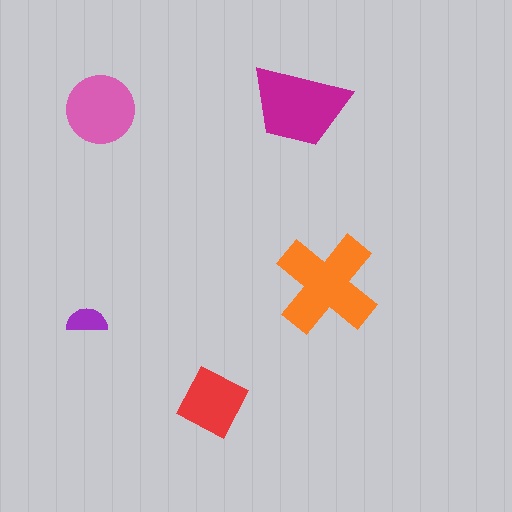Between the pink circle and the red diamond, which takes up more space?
The pink circle.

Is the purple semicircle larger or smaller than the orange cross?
Smaller.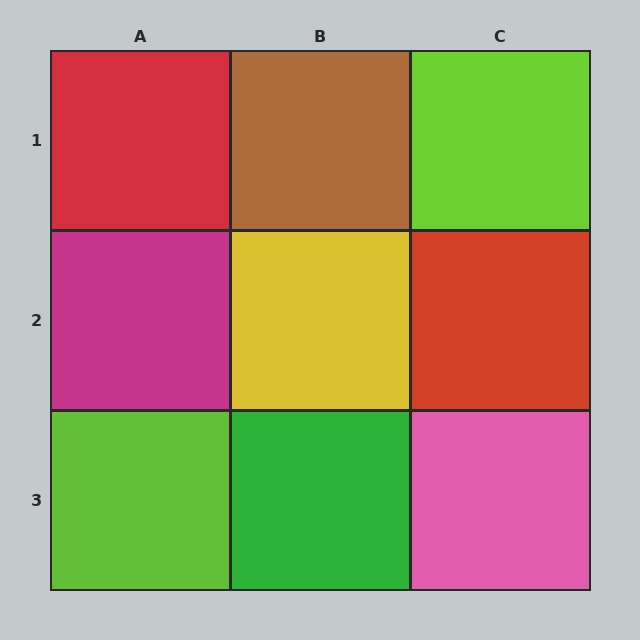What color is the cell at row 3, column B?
Green.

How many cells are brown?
1 cell is brown.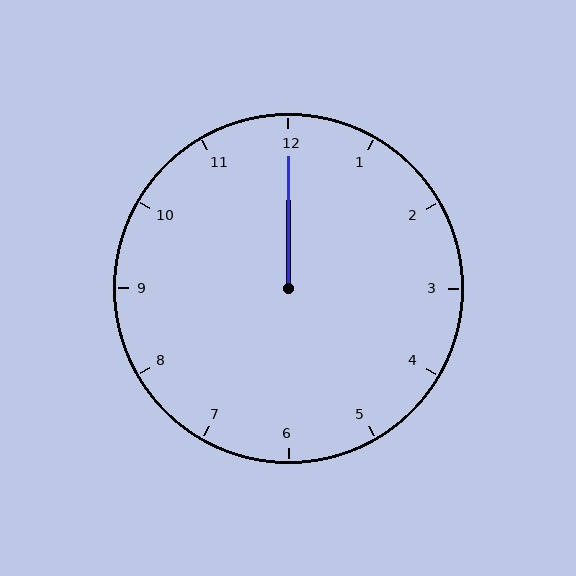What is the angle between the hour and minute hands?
Approximately 0 degrees.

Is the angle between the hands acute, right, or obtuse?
It is acute.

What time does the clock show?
12:00.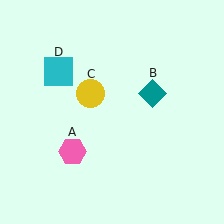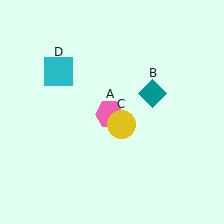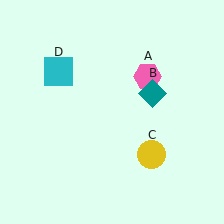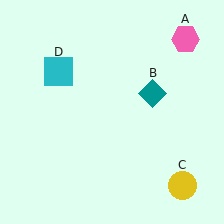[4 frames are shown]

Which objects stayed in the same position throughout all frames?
Teal diamond (object B) and cyan square (object D) remained stationary.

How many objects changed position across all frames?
2 objects changed position: pink hexagon (object A), yellow circle (object C).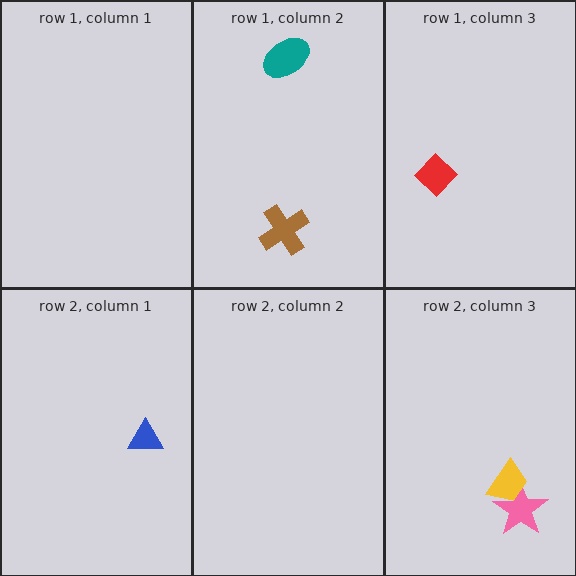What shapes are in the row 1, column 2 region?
The teal ellipse, the brown cross.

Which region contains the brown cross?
The row 1, column 2 region.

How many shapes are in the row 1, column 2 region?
2.